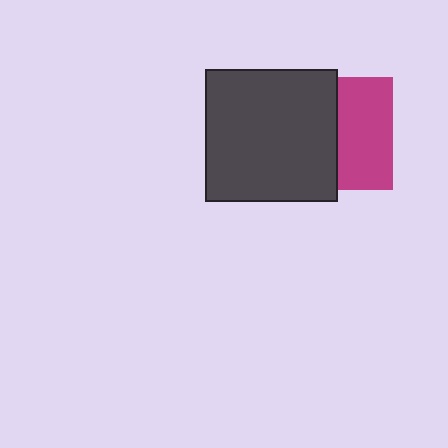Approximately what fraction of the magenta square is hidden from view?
Roughly 51% of the magenta square is hidden behind the dark gray square.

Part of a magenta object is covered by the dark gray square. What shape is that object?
It is a square.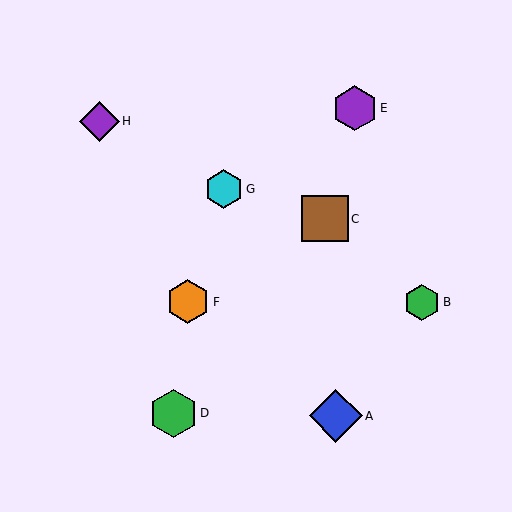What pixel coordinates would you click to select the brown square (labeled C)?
Click at (325, 219) to select the brown square C.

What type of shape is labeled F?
Shape F is an orange hexagon.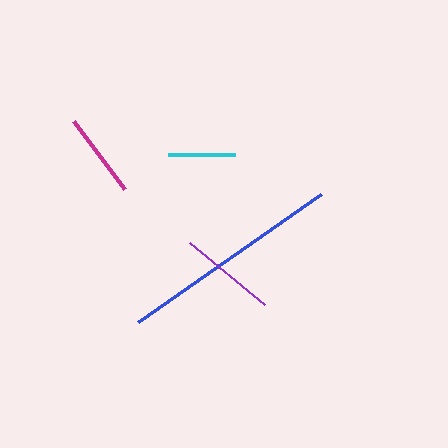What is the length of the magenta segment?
The magenta segment is approximately 85 pixels long.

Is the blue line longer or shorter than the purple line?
The blue line is longer than the purple line.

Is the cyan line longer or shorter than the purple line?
The purple line is longer than the cyan line.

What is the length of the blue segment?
The blue segment is approximately 222 pixels long.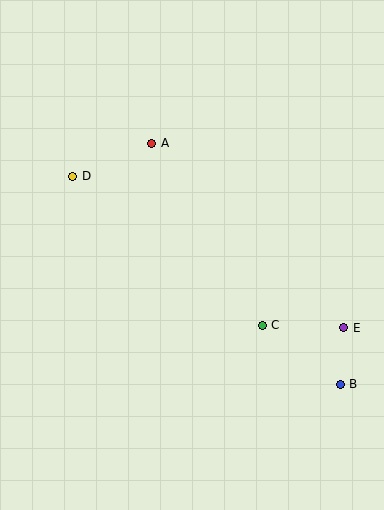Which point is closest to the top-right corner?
Point A is closest to the top-right corner.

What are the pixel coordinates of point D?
Point D is at (73, 176).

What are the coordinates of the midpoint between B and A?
The midpoint between B and A is at (246, 264).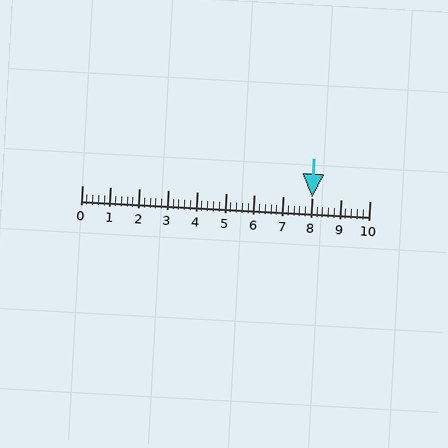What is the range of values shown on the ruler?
The ruler shows values from 0 to 10.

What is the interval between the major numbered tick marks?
The major tick marks are spaced 1 units apart.